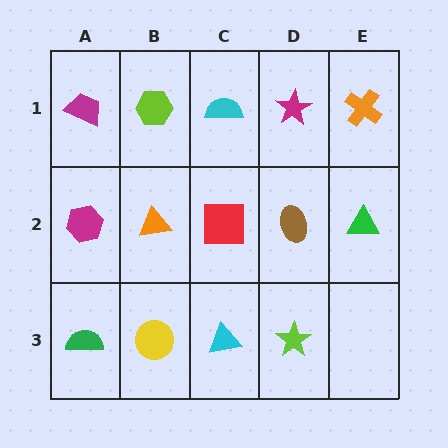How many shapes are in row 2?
5 shapes.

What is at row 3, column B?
A yellow circle.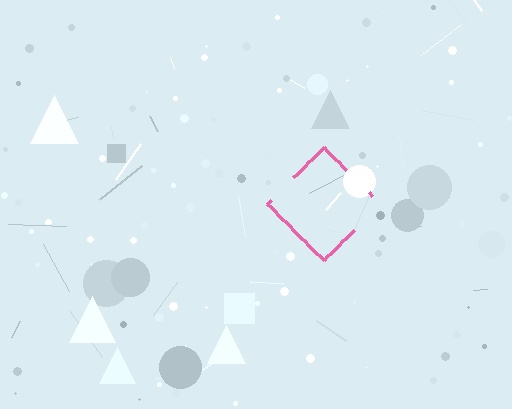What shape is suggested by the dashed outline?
The dashed outline suggests a diamond.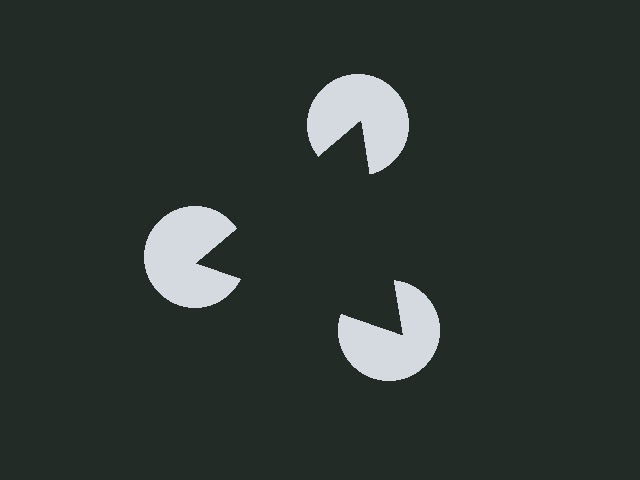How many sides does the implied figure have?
3 sides.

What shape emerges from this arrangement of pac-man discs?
An illusory triangle — its edges are inferred from the aligned wedge cuts in the pac-man discs, not physically drawn.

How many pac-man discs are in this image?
There are 3 — one at each vertex of the illusory triangle.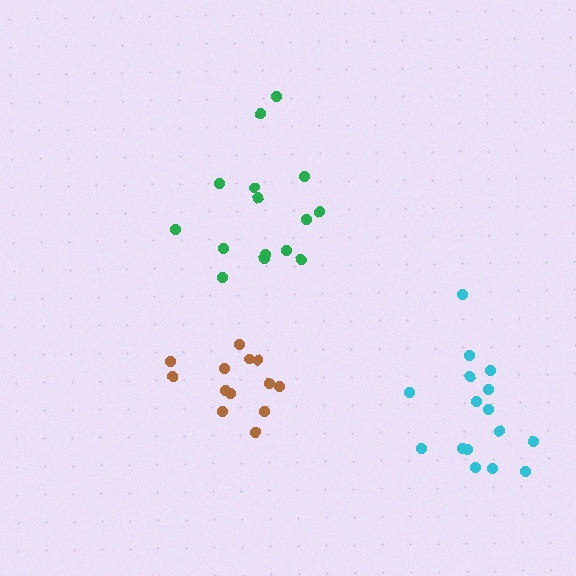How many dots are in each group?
Group 1: 15 dots, Group 2: 13 dots, Group 3: 16 dots (44 total).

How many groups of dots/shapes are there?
There are 3 groups.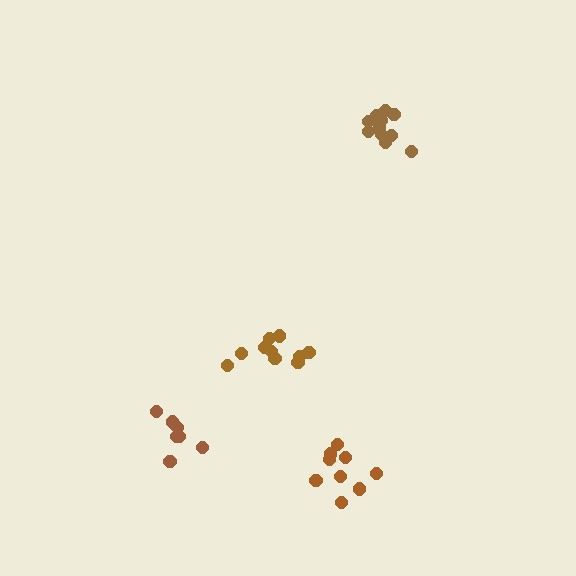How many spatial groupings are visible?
There are 4 spatial groupings.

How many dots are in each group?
Group 1: 12 dots, Group 2: 10 dots, Group 3: 9 dots, Group 4: 7 dots (38 total).